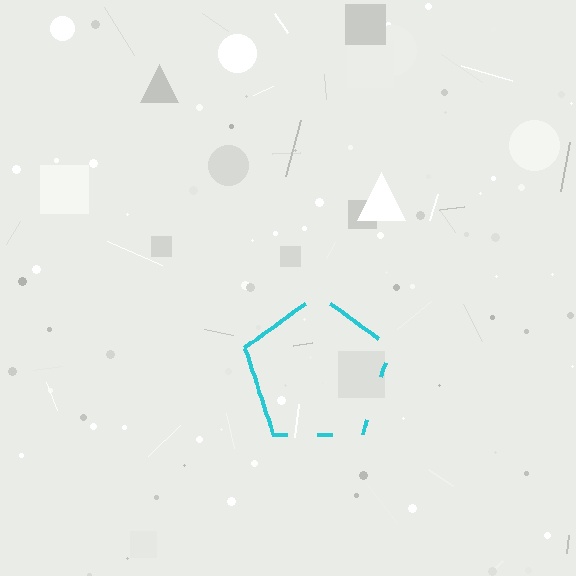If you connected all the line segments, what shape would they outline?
They would outline a pentagon.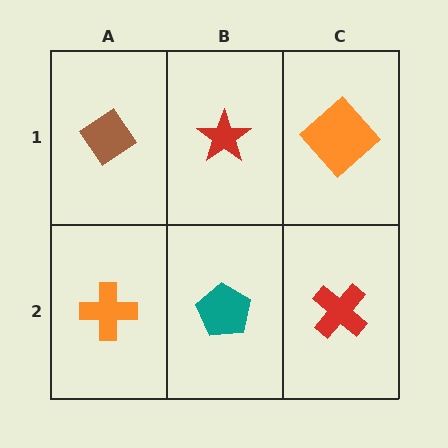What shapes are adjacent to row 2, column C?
An orange diamond (row 1, column C), a teal pentagon (row 2, column B).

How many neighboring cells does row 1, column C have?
2.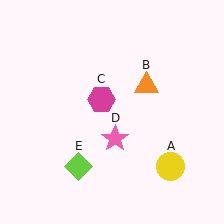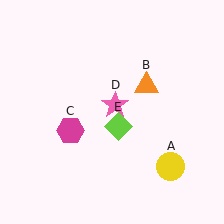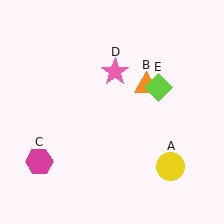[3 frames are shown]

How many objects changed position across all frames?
3 objects changed position: magenta hexagon (object C), pink star (object D), lime diamond (object E).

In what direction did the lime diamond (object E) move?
The lime diamond (object E) moved up and to the right.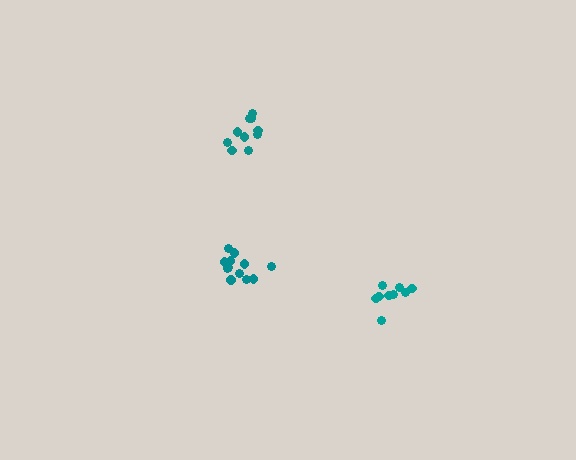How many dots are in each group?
Group 1: 12 dots, Group 2: 9 dots, Group 3: 10 dots (31 total).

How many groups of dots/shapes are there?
There are 3 groups.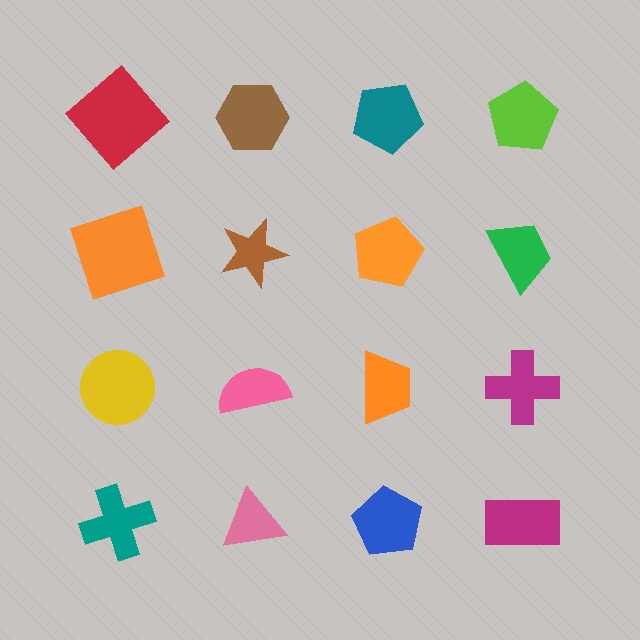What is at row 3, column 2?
A pink semicircle.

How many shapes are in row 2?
4 shapes.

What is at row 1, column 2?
A brown hexagon.